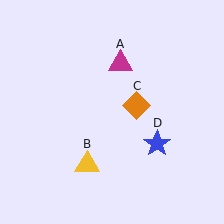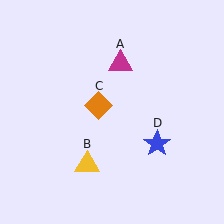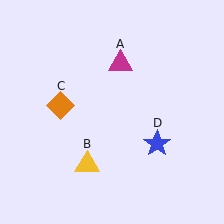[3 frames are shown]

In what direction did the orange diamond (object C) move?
The orange diamond (object C) moved left.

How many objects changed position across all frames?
1 object changed position: orange diamond (object C).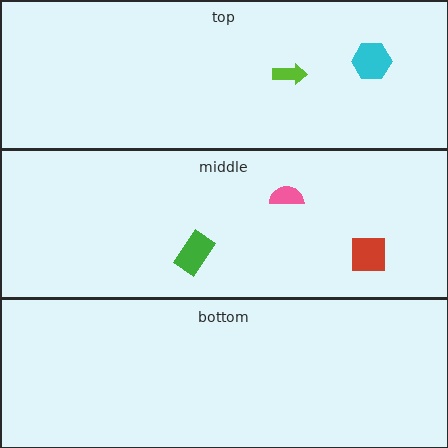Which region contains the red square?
The middle region.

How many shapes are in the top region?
2.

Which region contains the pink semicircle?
The middle region.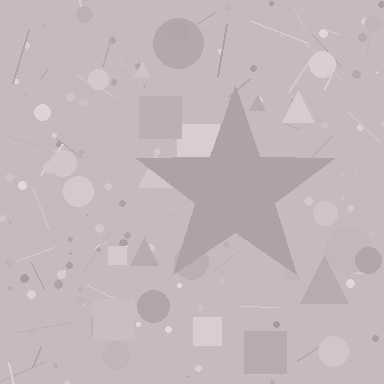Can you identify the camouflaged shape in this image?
The camouflaged shape is a star.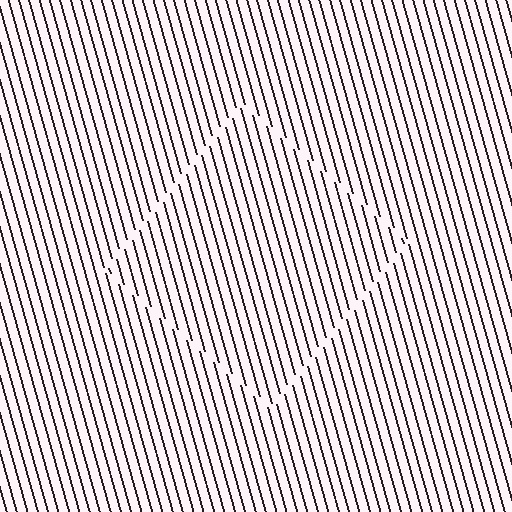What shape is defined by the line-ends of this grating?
An illusory square. The interior of the shape contains the same grating, shifted by half a period — the contour is defined by the phase discontinuity where line-ends from the inner and outer gratings abut.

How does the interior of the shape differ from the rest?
The interior of the shape contains the same grating, shifted by half a period — the contour is defined by the phase discontinuity where line-ends from the inner and outer gratings abut.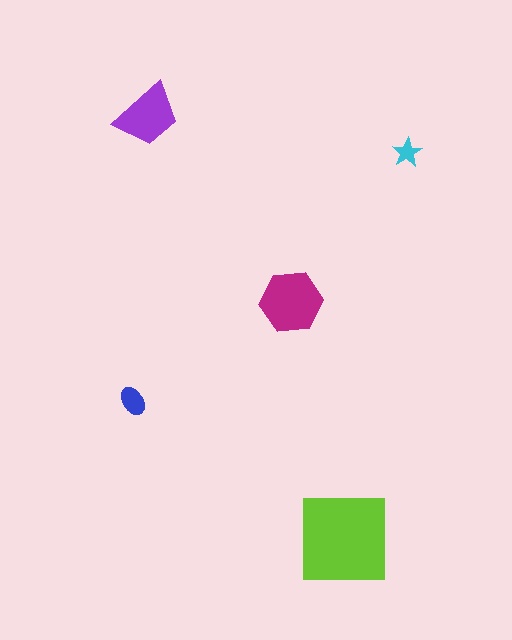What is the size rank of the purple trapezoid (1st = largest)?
3rd.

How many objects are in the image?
There are 5 objects in the image.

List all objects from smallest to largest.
The cyan star, the blue ellipse, the purple trapezoid, the magenta hexagon, the lime square.